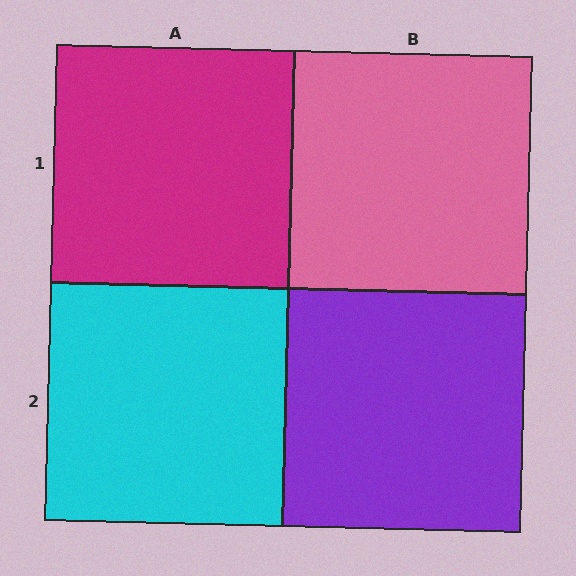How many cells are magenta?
1 cell is magenta.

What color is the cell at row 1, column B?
Pink.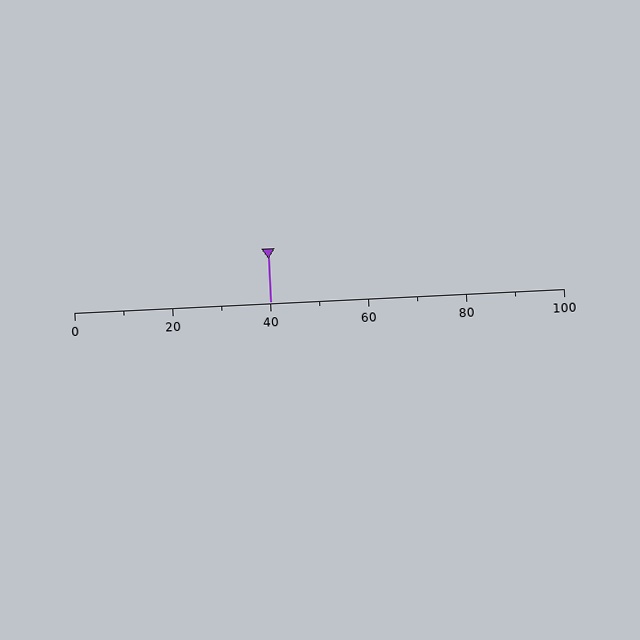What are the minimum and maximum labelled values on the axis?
The axis runs from 0 to 100.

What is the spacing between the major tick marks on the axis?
The major ticks are spaced 20 apart.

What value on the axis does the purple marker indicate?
The marker indicates approximately 40.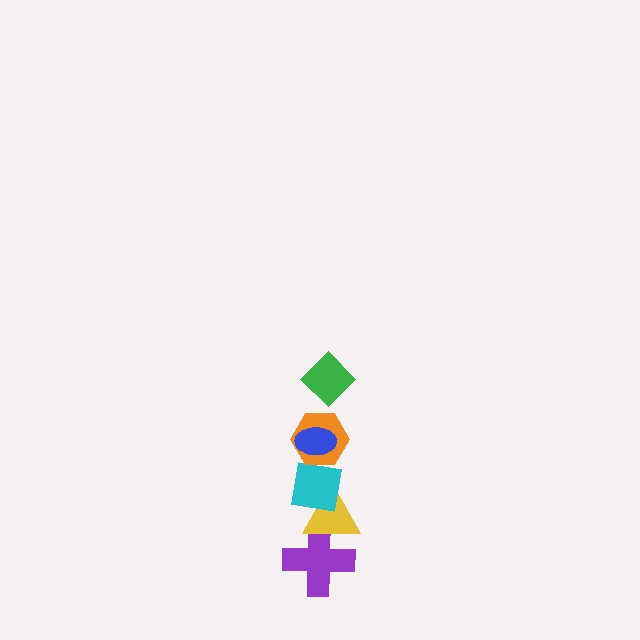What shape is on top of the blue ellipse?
The green diamond is on top of the blue ellipse.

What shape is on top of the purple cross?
The yellow triangle is on top of the purple cross.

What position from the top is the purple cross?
The purple cross is 6th from the top.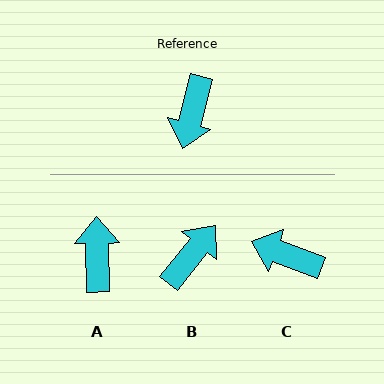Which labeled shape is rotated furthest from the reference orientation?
A, about 165 degrees away.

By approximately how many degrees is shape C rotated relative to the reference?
Approximately 96 degrees clockwise.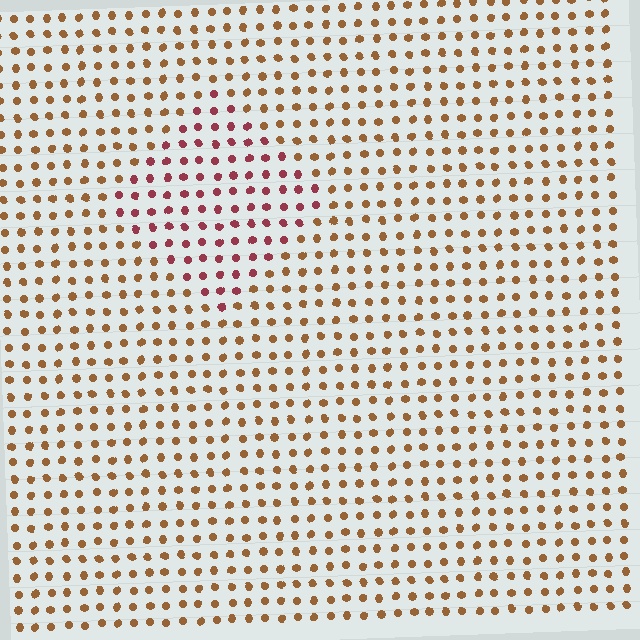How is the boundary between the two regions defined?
The boundary is defined purely by a slight shift in hue (about 41 degrees). Spacing, size, and orientation are identical on both sides.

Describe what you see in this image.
The image is filled with small brown elements in a uniform arrangement. A diamond-shaped region is visible where the elements are tinted to a slightly different hue, forming a subtle color boundary.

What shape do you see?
I see a diamond.